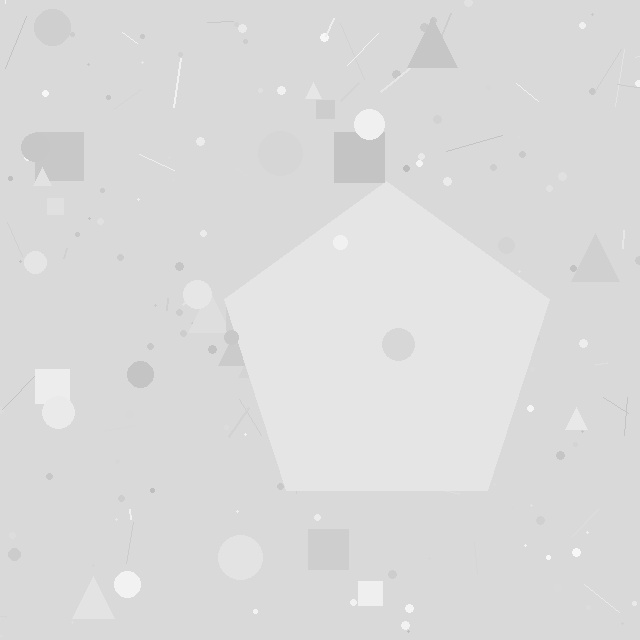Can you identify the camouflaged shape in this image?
The camouflaged shape is a pentagon.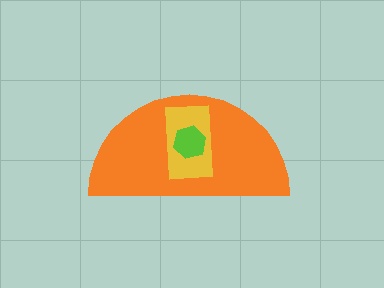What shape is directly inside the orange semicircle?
The yellow rectangle.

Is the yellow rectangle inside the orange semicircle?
Yes.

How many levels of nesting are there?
3.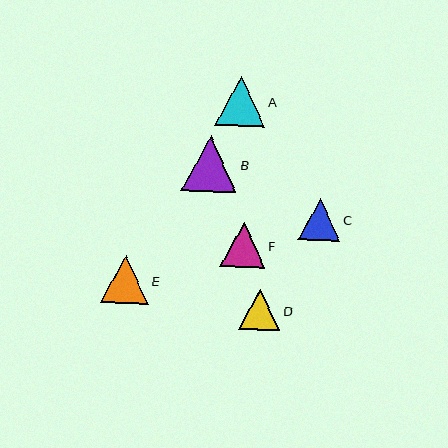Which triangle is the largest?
Triangle B is the largest with a size of approximately 56 pixels.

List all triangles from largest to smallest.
From largest to smallest: B, A, E, F, C, D.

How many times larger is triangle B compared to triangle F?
Triangle B is approximately 1.2 times the size of triangle F.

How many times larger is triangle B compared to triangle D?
Triangle B is approximately 1.4 times the size of triangle D.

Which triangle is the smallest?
Triangle D is the smallest with a size of approximately 41 pixels.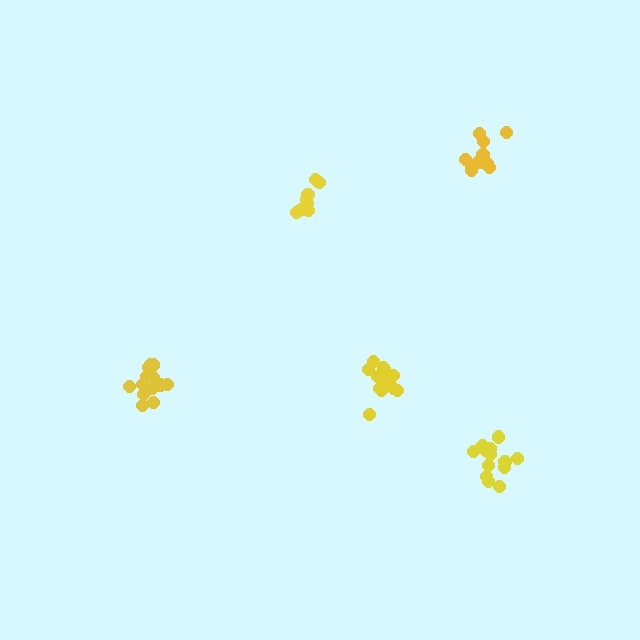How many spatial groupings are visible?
There are 5 spatial groupings.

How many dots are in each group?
Group 1: 14 dots, Group 2: 10 dots, Group 3: 11 dots, Group 4: 14 dots, Group 5: 14 dots (63 total).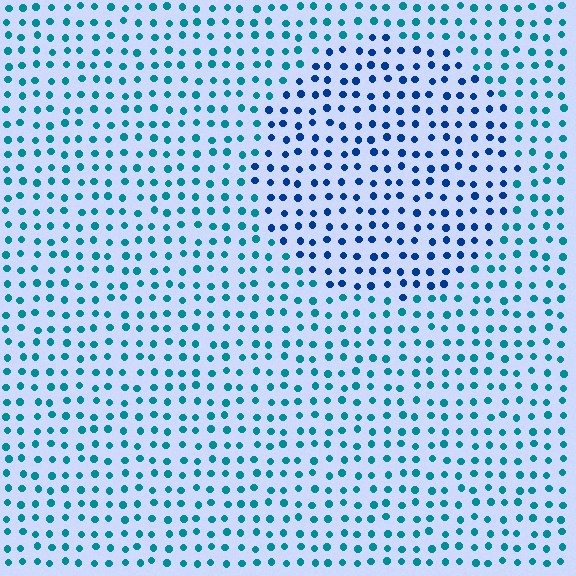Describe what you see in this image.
The image is filled with small teal elements in a uniform arrangement. A circle-shaped region is visible where the elements are tinted to a slightly different hue, forming a subtle color boundary.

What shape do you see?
I see a circle.